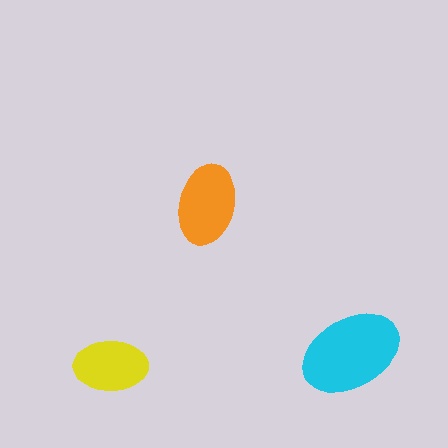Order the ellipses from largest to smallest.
the cyan one, the orange one, the yellow one.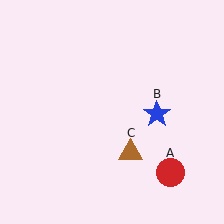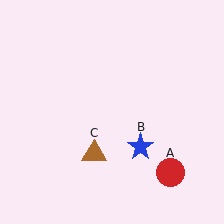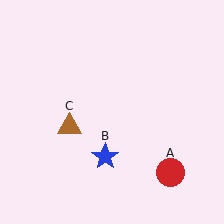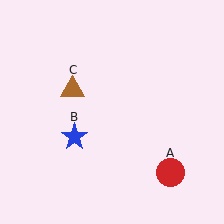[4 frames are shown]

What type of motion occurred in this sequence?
The blue star (object B), brown triangle (object C) rotated clockwise around the center of the scene.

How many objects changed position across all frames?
2 objects changed position: blue star (object B), brown triangle (object C).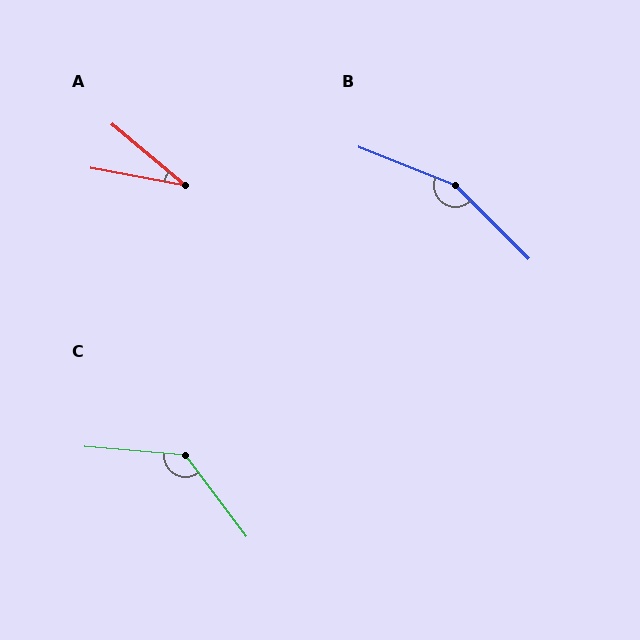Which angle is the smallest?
A, at approximately 29 degrees.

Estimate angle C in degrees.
Approximately 132 degrees.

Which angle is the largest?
B, at approximately 157 degrees.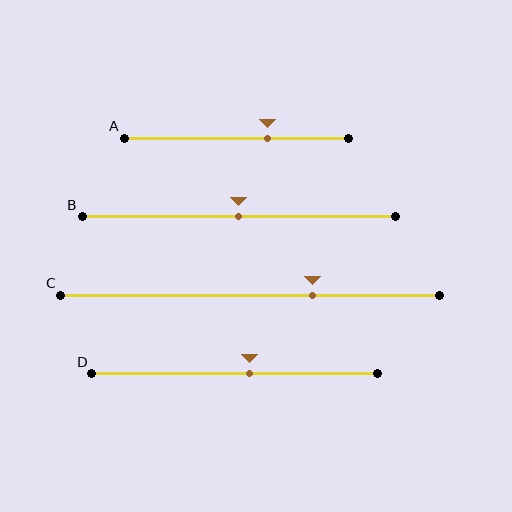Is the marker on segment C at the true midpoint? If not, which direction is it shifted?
No, the marker on segment C is shifted to the right by about 16% of the segment length.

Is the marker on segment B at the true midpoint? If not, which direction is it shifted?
Yes, the marker on segment B is at the true midpoint.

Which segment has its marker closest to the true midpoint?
Segment B has its marker closest to the true midpoint.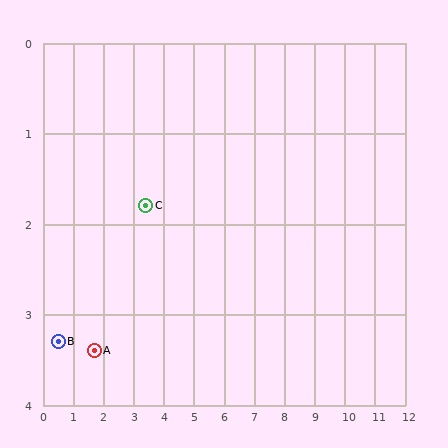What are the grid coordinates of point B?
Point B is at approximately (0.5, 3.3).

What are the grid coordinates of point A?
Point A is at approximately (1.7, 3.4).